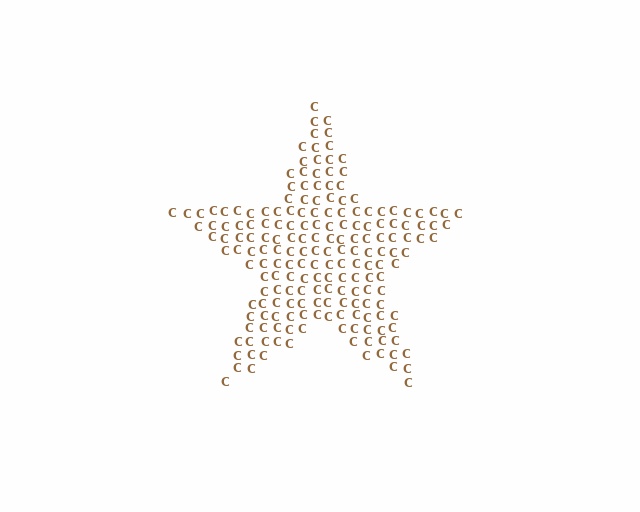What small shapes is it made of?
It is made of small letter C's.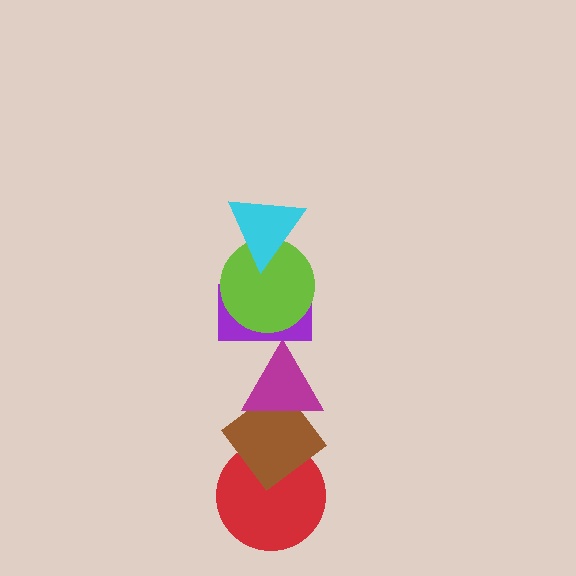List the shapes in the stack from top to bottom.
From top to bottom: the cyan triangle, the lime circle, the purple rectangle, the magenta triangle, the brown diamond, the red circle.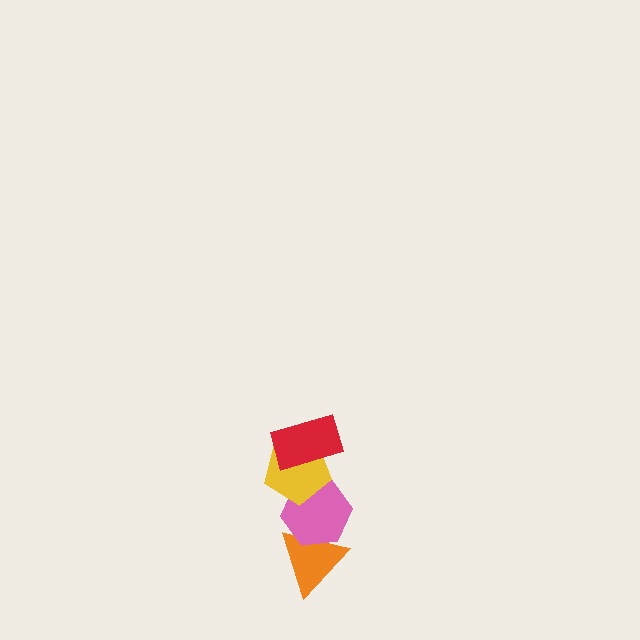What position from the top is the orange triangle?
The orange triangle is 4th from the top.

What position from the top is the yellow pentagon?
The yellow pentagon is 2nd from the top.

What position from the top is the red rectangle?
The red rectangle is 1st from the top.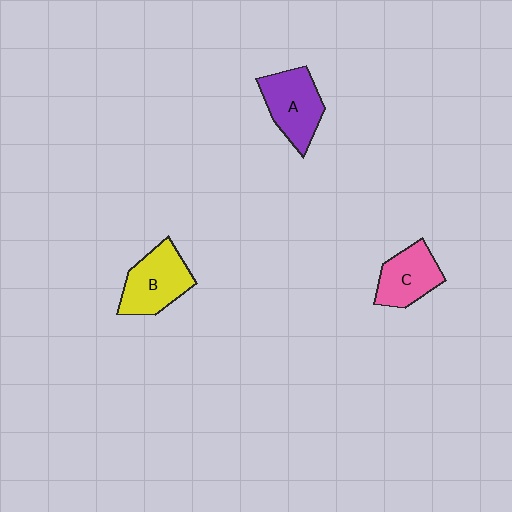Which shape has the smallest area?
Shape C (pink).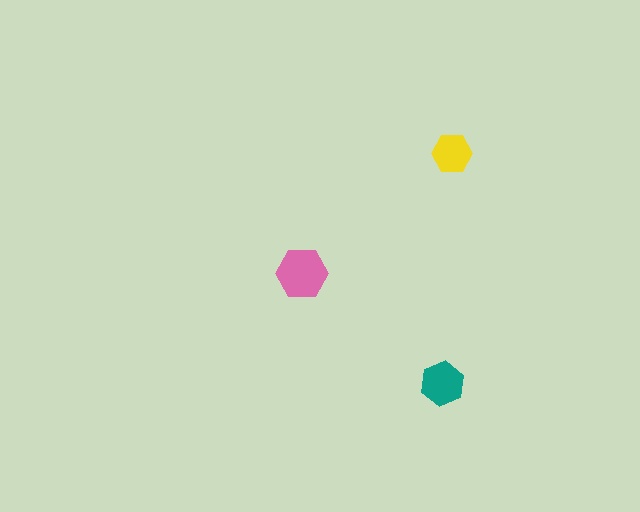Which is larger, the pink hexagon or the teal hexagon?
The pink one.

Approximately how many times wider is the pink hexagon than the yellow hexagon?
About 1.5 times wider.